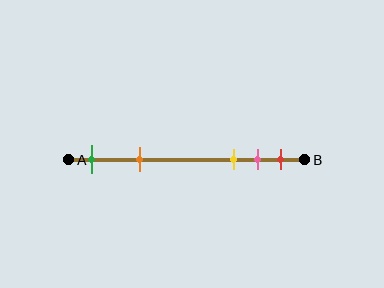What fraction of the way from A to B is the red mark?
The red mark is approximately 90% (0.9) of the way from A to B.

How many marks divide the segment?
There are 5 marks dividing the segment.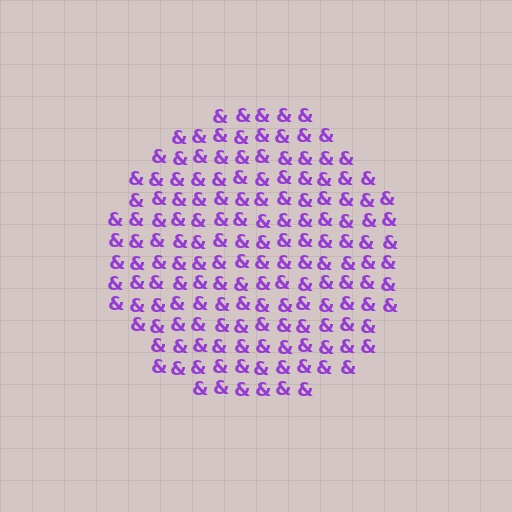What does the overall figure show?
The overall figure shows a circle.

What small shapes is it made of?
It is made of small ampersands.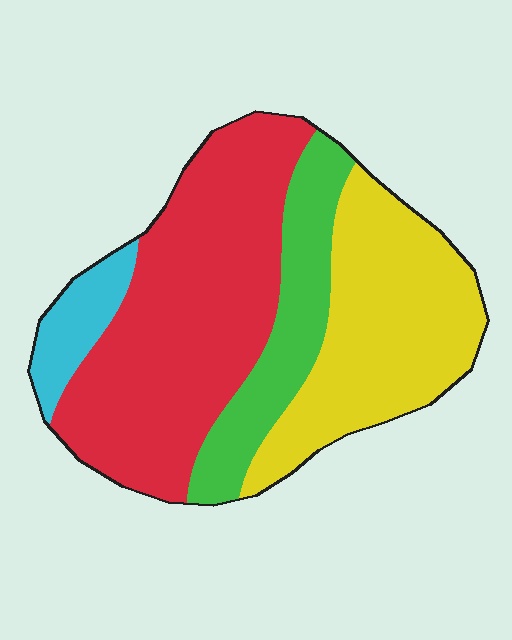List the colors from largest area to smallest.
From largest to smallest: red, yellow, green, cyan.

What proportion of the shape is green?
Green takes up about one sixth (1/6) of the shape.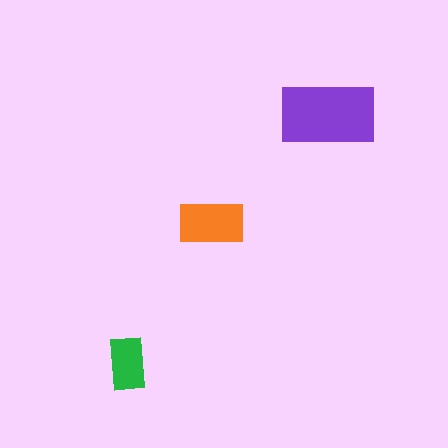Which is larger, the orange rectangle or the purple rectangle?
The purple one.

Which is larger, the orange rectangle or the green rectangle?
The orange one.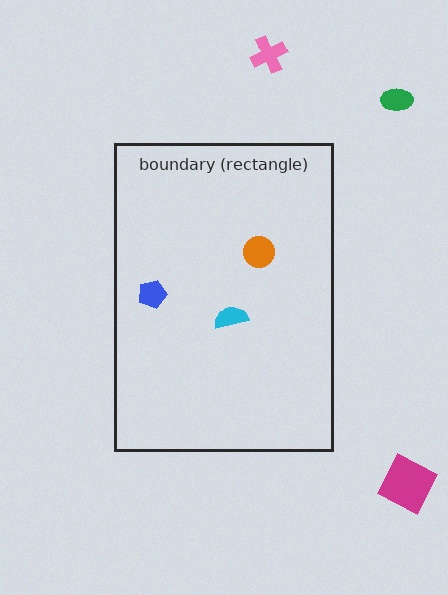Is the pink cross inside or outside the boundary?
Outside.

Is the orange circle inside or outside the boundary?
Inside.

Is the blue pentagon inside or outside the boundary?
Inside.